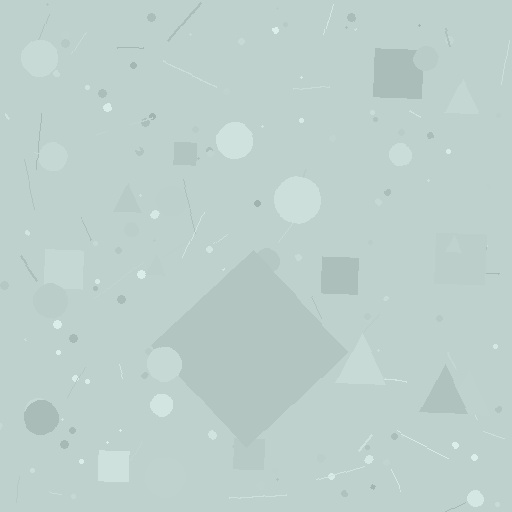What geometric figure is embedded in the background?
A diamond is embedded in the background.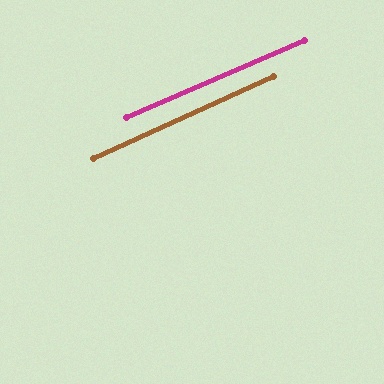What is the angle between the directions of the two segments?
Approximately 1 degree.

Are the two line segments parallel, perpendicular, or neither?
Parallel — their directions differ by only 1.1°.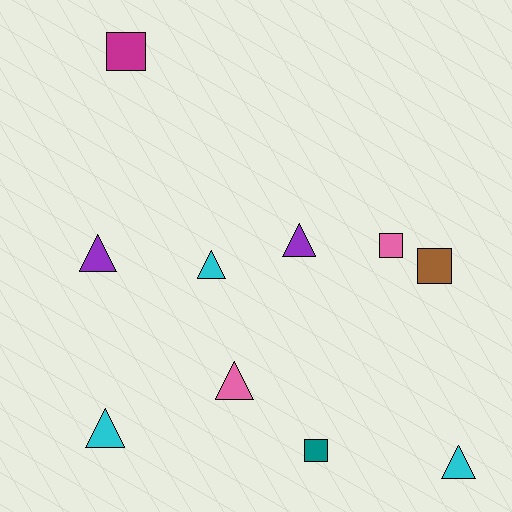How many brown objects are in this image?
There is 1 brown object.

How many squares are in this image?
There are 4 squares.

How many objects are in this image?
There are 10 objects.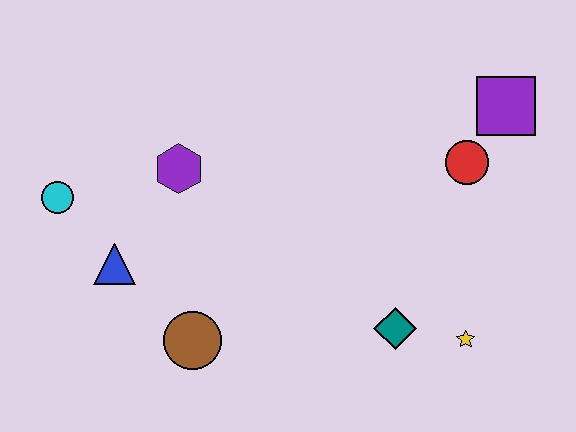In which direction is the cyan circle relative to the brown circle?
The cyan circle is above the brown circle.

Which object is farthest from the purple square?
The cyan circle is farthest from the purple square.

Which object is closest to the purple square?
The red circle is closest to the purple square.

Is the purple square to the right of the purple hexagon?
Yes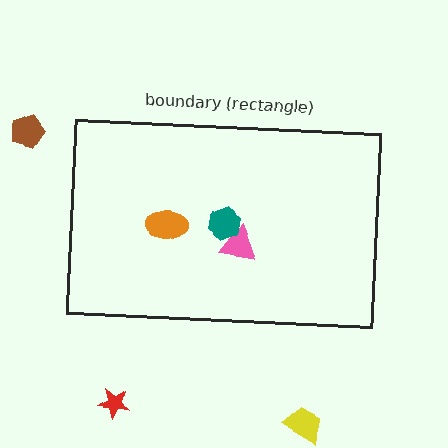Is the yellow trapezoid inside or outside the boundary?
Outside.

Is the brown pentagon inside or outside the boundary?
Outside.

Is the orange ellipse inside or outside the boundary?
Inside.